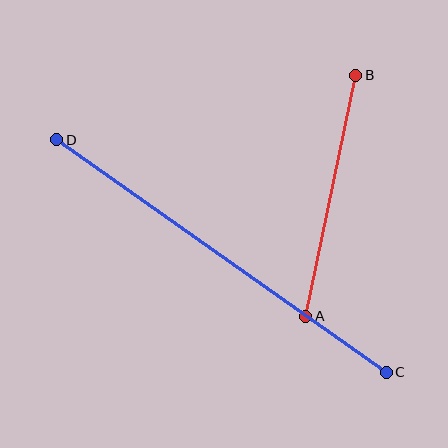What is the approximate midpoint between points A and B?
The midpoint is at approximately (331, 196) pixels.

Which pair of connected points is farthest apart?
Points C and D are farthest apart.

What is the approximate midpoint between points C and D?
The midpoint is at approximately (222, 256) pixels.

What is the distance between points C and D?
The distance is approximately 403 pixels.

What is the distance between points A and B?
The distance is approximately 246 pixels.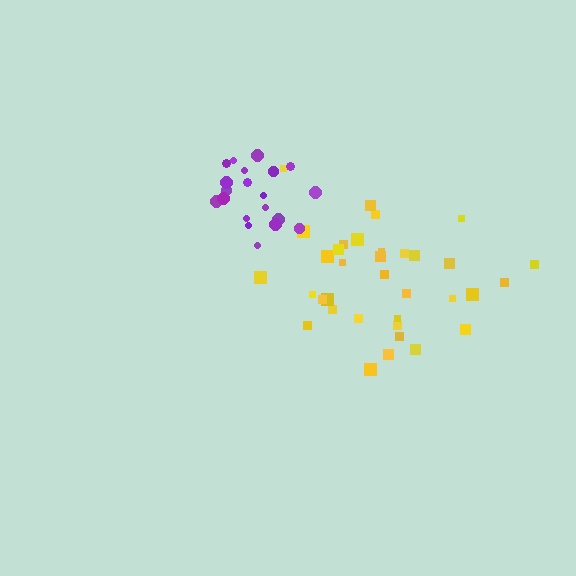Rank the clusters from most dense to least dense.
purple, yellow.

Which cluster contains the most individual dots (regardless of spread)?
Yellow (35).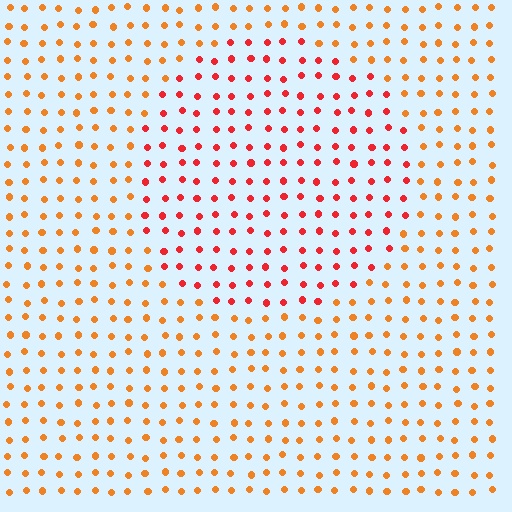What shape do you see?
I see a circle.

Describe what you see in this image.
The image is filled with small orange elements in a uniform arrangement. A circle-shaped region is visible where the elements are tinted to a slightly different hue, forming a subtle color boundary.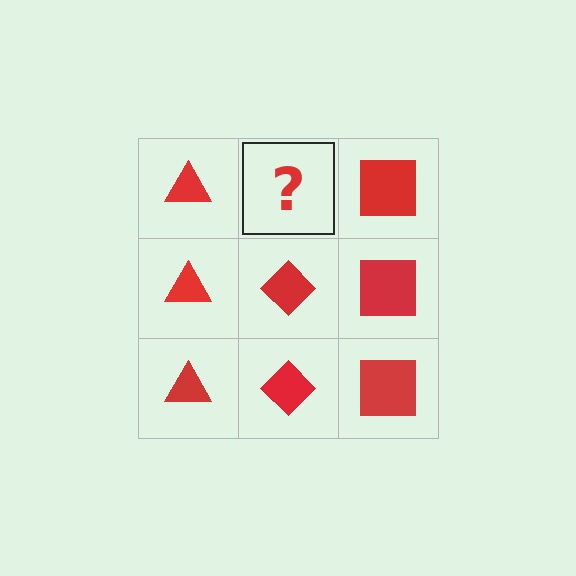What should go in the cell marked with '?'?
The missing cell should contain a red diamond.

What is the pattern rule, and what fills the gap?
The rule is that each column has a consistent shape. The gap should be filled with a red diamond.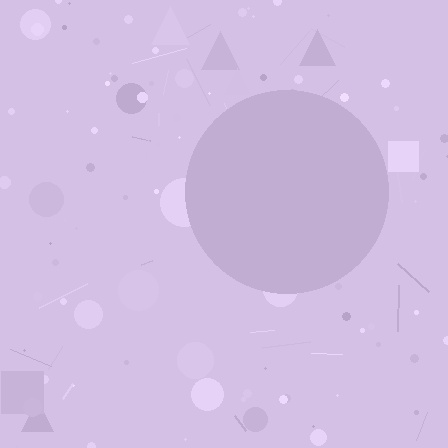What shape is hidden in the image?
A circle is hidden in the image.